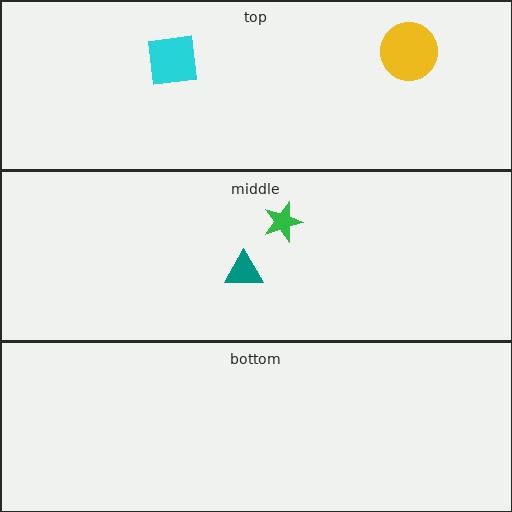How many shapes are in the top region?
2.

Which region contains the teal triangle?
The middle region.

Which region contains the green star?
The middle region.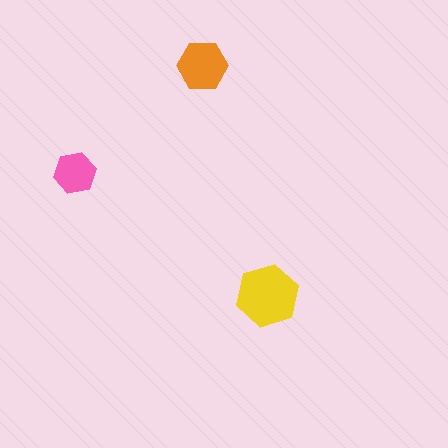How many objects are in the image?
There are 3 objects in the image.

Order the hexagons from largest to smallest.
the yellow one, the orange one, the pink one.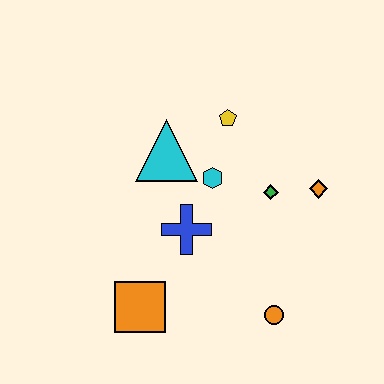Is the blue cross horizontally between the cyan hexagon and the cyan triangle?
Yes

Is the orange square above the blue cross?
No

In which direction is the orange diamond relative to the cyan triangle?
The orange diamond is to the right of the cyan triangle.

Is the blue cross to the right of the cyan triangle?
Yes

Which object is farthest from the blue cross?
The orange diamond is farthest from the blue cross.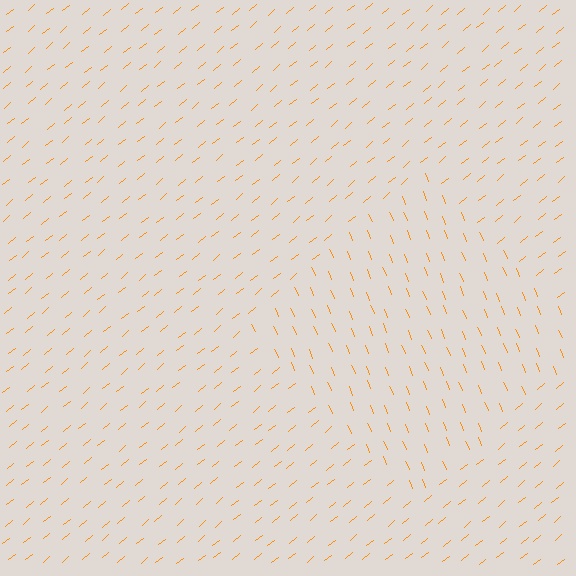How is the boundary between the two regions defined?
The boundary is defined purely by a change in line orientation (approximately 73 degrees difference). All lines are the same color and thickness.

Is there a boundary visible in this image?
Yes, there is a texture boundary formed by a change in line orientation.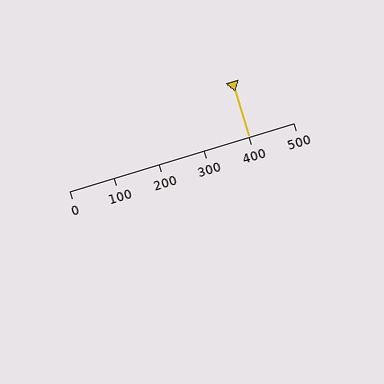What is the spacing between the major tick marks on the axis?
The major ticks are spaced 100 apart.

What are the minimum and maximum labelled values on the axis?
The axis runs from 0 to 500.